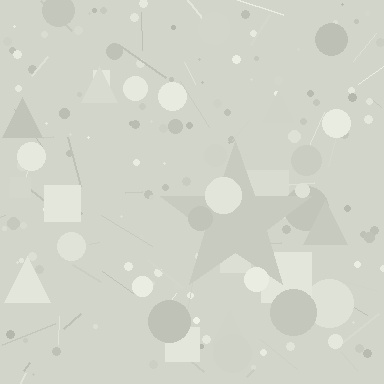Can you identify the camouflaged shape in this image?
The camouflaged shape is a star.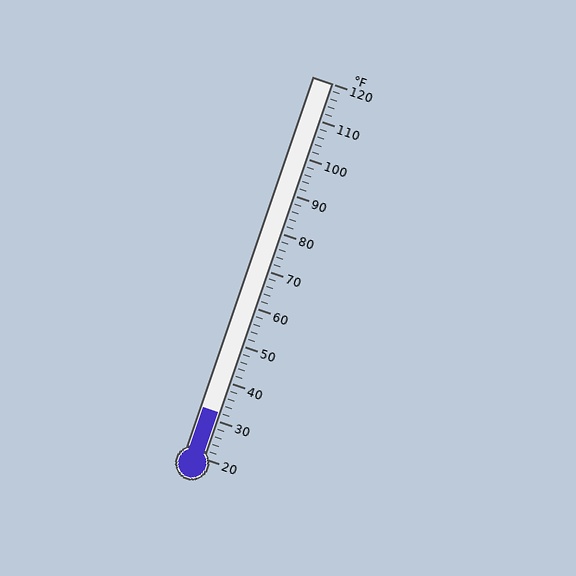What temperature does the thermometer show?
The thermometer shows approximately 32°F.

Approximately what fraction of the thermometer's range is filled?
The thermometer is filled to approximately 10% of its range.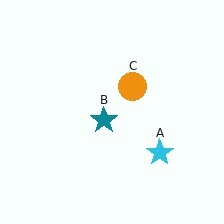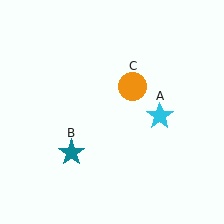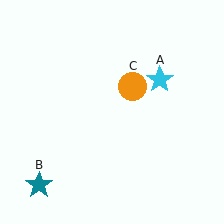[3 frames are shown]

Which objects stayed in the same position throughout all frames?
Orange circle (object C) remained stationary.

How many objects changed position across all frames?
2 objects changed position: cyan star (object A), teal star (object B).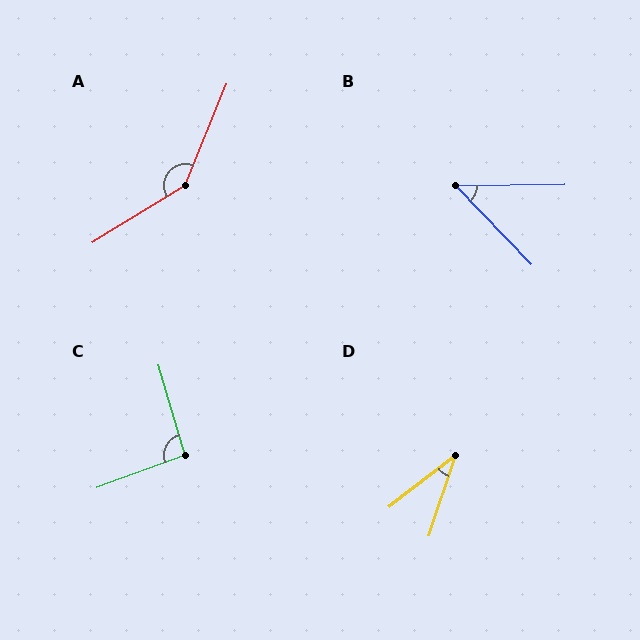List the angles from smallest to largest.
D (34°), B (47°), C (94°), A (144°).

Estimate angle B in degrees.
Approximately 47 degrees.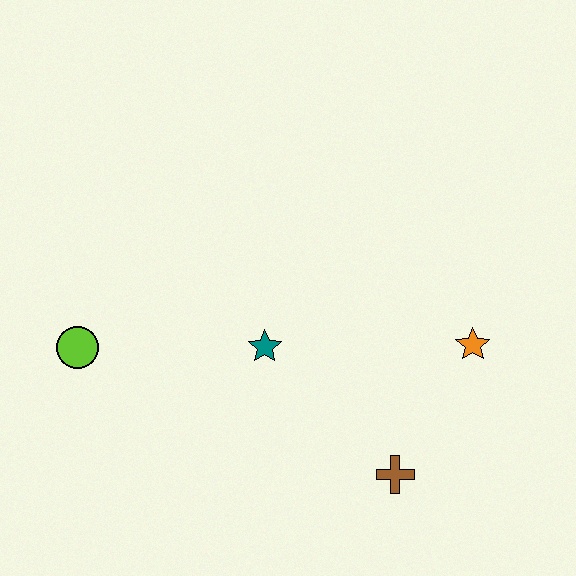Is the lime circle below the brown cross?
No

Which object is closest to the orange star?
The brown cross is closest to the orange star.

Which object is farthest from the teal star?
The orange star is farthest from the teal star.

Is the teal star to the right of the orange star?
No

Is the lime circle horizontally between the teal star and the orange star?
No